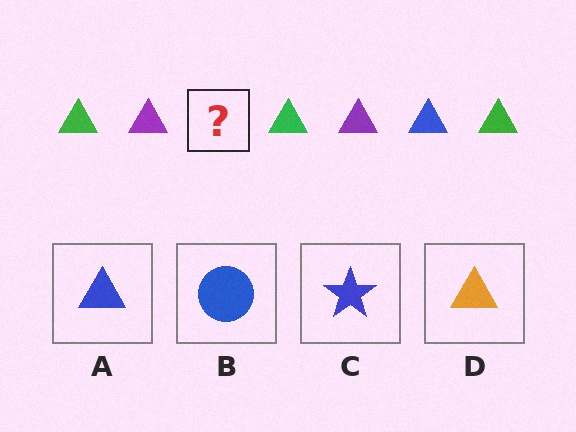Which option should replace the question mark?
Option A.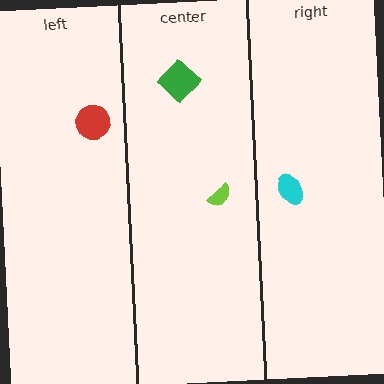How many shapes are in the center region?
2.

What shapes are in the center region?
The green diamond, the lime semicircle.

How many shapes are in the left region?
1.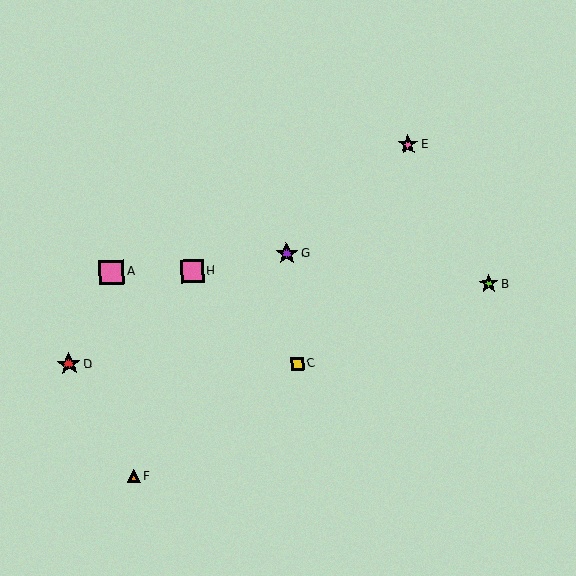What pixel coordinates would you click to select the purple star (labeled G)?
Click at (287, 254) to select the purple star G.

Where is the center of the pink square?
The center of the pink square is at (112, 272).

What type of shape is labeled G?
Shape G is a purple star.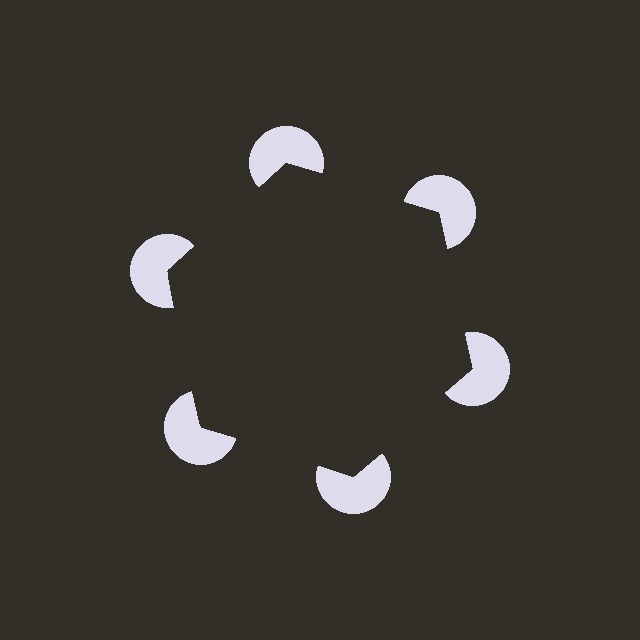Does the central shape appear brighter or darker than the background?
It typically appears slightly darker than the background, even though no actual brightness change is drawn.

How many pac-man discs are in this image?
There are 6 — one at each vertex of the illusory hexagon.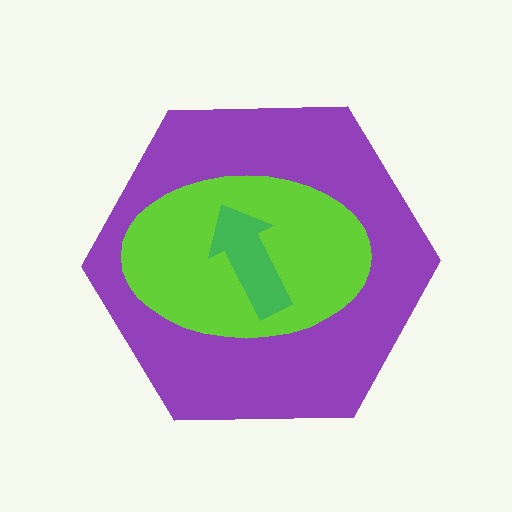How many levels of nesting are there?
3.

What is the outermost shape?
The purple hexagon.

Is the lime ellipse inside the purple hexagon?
Yes.